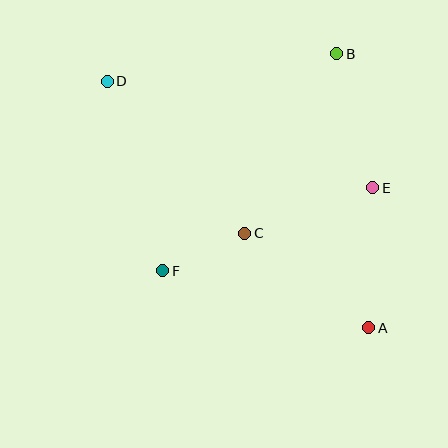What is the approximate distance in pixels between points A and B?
The distance between A and B is approximately 276 pixels.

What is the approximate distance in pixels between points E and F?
The distance between E and F is approximately 226 pixels.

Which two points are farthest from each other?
Points A and D are farthest from each other.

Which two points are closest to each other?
Points C and F are closest to each other.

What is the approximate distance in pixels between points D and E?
The distance between D and E is approximately 286 pixels.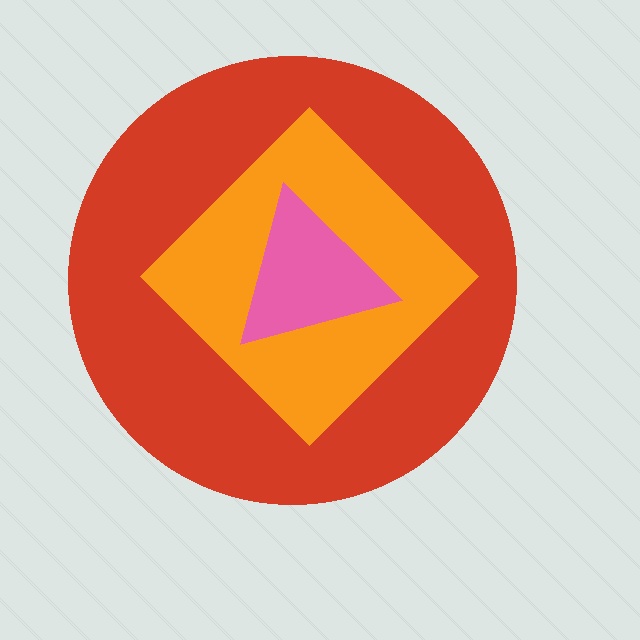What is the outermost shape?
The red circle.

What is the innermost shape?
The pink triangle.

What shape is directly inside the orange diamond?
The pink triangle.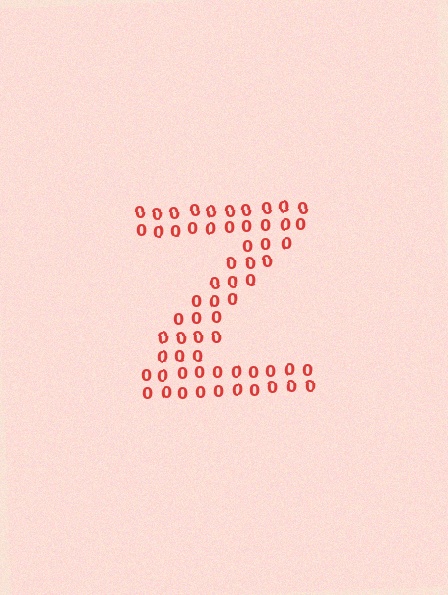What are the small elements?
The small elements are digit 0's.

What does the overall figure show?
The overall figure shows the letter Z.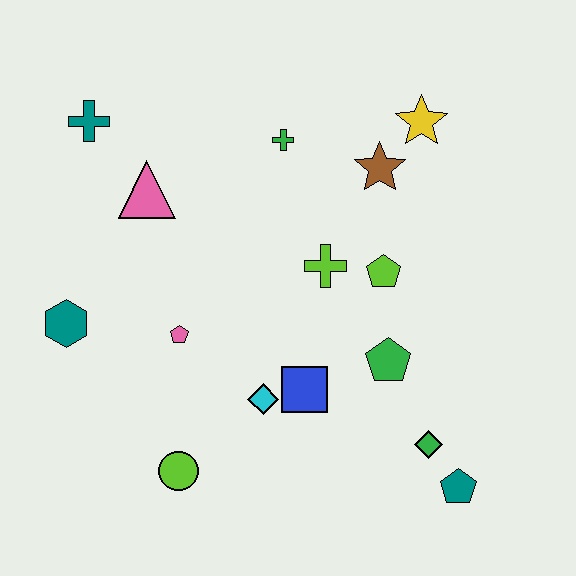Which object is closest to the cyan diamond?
The blue square is closest to the cyan diamond.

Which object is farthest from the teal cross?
The teal pentagon is farthest from the teal cross.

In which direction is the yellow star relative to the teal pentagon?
The yellow star is above the teal pentagon.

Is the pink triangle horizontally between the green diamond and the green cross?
No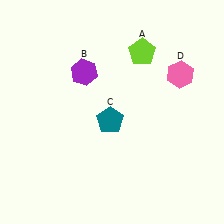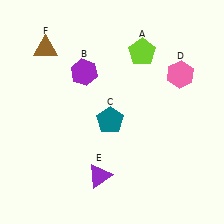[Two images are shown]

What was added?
A purple triangle (E), a brown triangle (F) were added in Image 2.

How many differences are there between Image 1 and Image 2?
There are 2 differences between the two images.